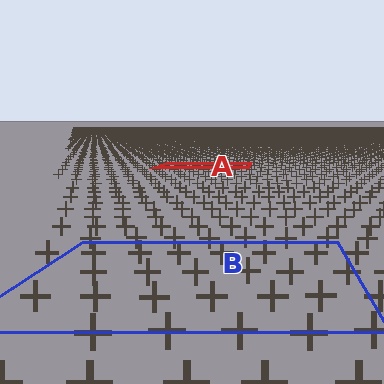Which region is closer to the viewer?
Region B is closer. The texture elements there are larger and more spread out.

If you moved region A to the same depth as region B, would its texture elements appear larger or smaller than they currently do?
They would appear larger. At a closer depth, the same texture elements are projected at a bigger on-screen size.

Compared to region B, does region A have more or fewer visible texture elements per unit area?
Region A has more texture elements per unit area — they are packed more densely because it is farther away.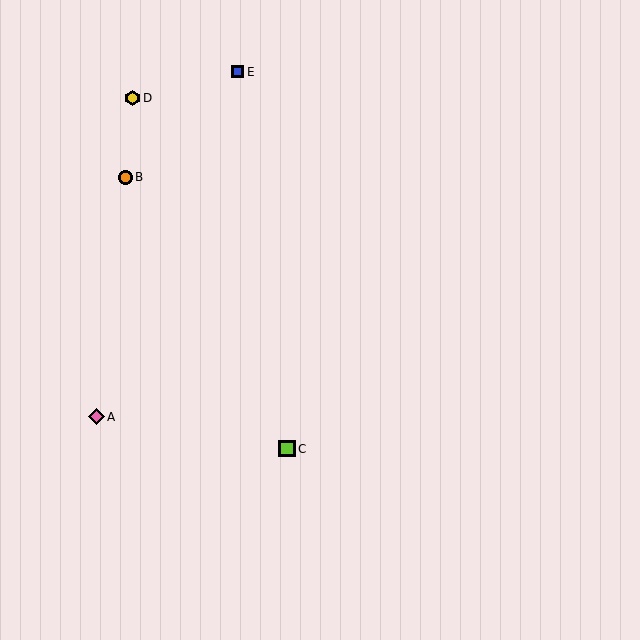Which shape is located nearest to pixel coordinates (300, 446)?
The lime square (labeled C) at (287, 449) is nearest to that location.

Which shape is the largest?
The lime square (labeled C) is the largest.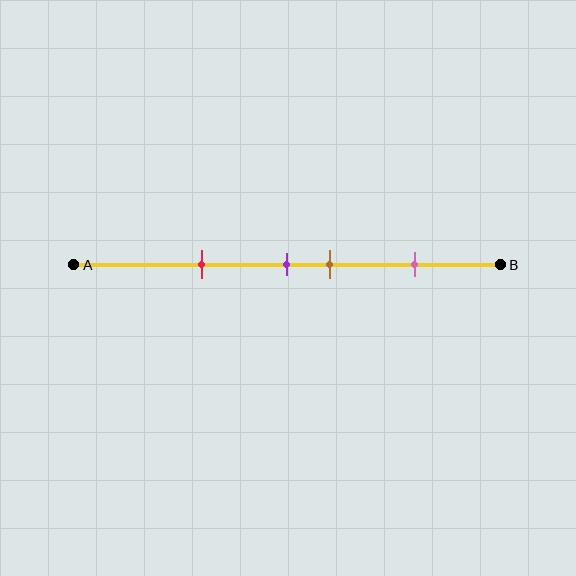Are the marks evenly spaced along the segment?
No, the marks are not evenly spaced.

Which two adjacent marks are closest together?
The purple and brown marks are the closest adjacent pair.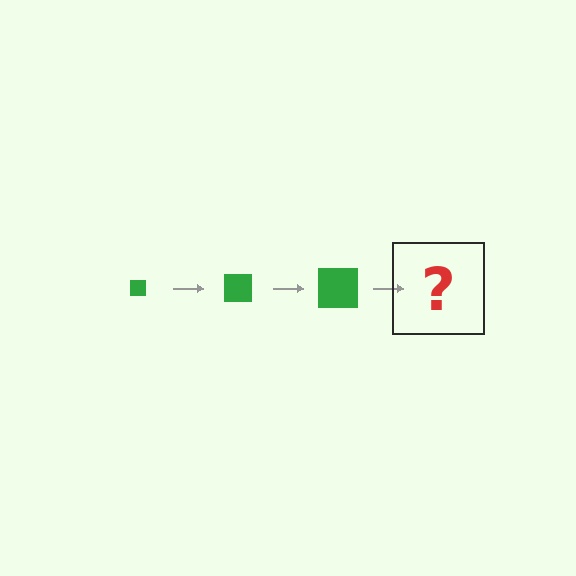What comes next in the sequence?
The next element should be a green square, larger than the previous one.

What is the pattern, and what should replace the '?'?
The pattern is that the square gets progressively larger each step. The '?' should be a green square, larger than the previous one.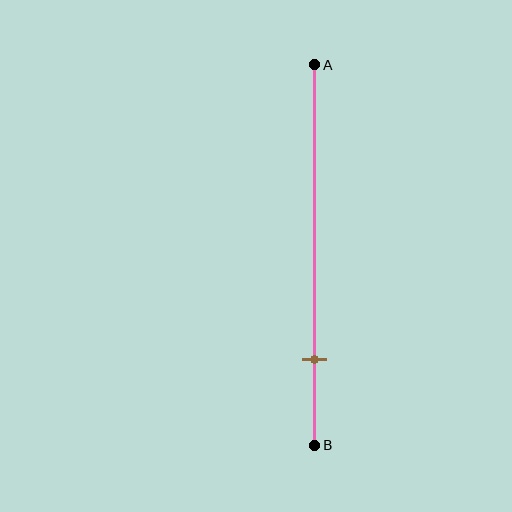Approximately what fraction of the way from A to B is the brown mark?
The brown mark is approximately 75% of the way from A to B.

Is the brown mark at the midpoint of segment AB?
No, the mark is at about 75% from A, not at the 50% midpoint.